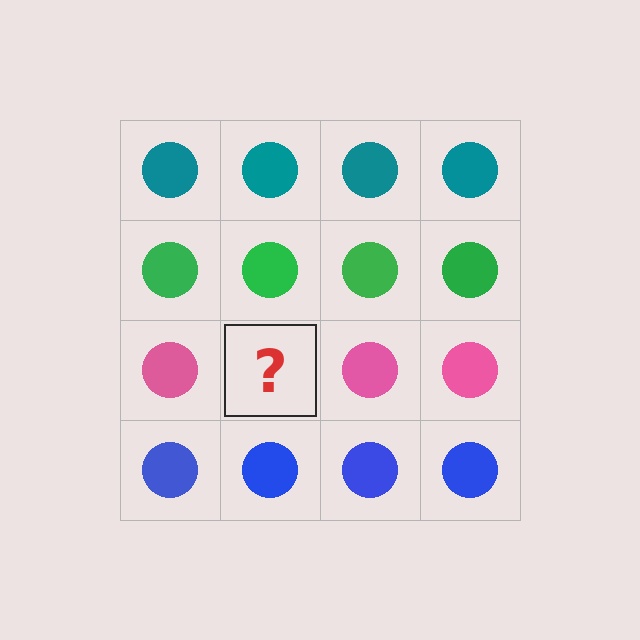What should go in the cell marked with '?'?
The missing cell should contain a pink circle.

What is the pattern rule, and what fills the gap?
The rule is that each row has a consistent color. The gap should be filled with a pink circle.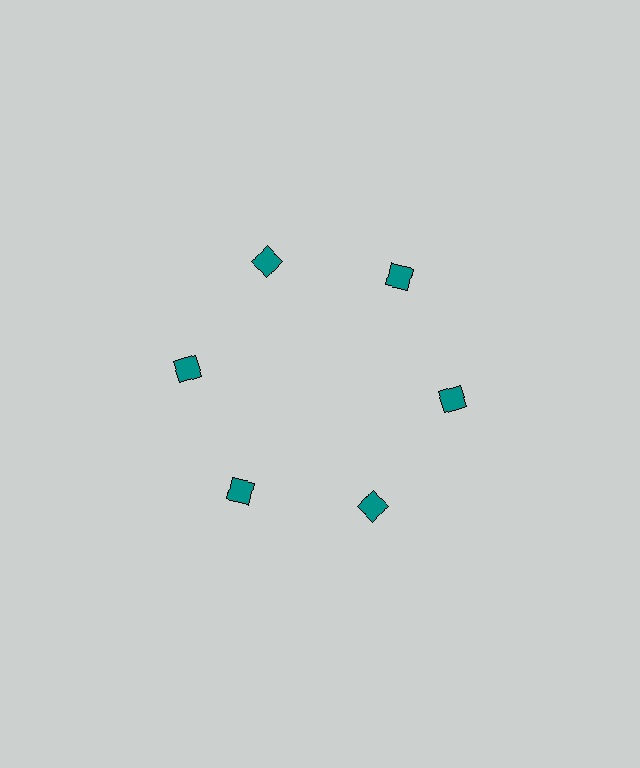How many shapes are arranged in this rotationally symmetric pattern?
There are 6 shapes, arranged in 6 groups of 1.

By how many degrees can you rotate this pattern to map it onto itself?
The pattern maps onto itself every 60 degrees of rotation.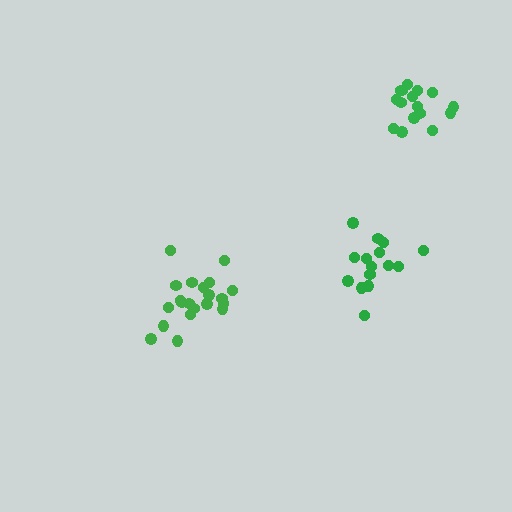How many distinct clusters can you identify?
There are 3 distinct clusters.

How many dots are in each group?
Group 1: 21 dots, Group 2: 16 dots, Group 3: 15 dots (52 total).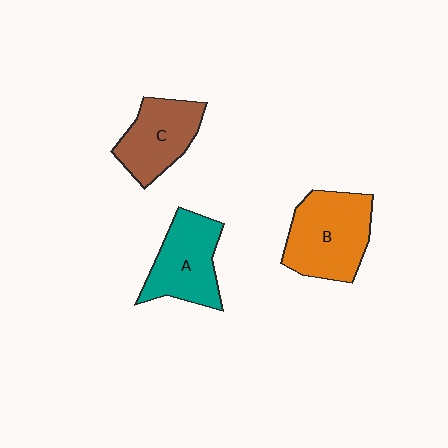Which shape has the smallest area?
Shape C (brown).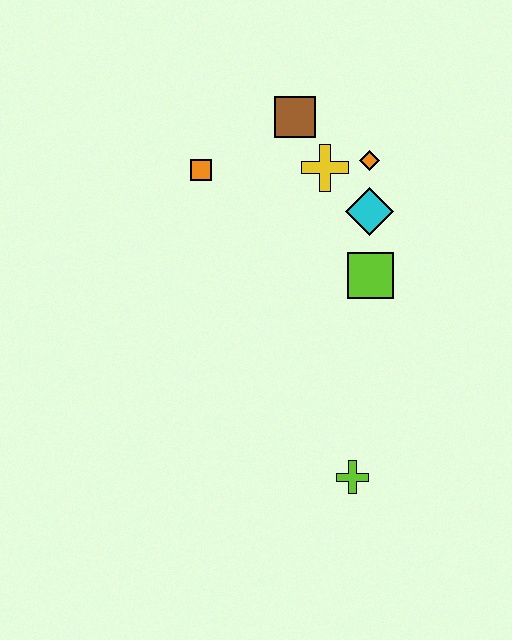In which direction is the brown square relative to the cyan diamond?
The brown square is above the cyan diamond.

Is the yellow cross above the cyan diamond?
Yes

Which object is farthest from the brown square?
The lime cross is farthest from the brown square.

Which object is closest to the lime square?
The cyan diamond is closest to the lime square.